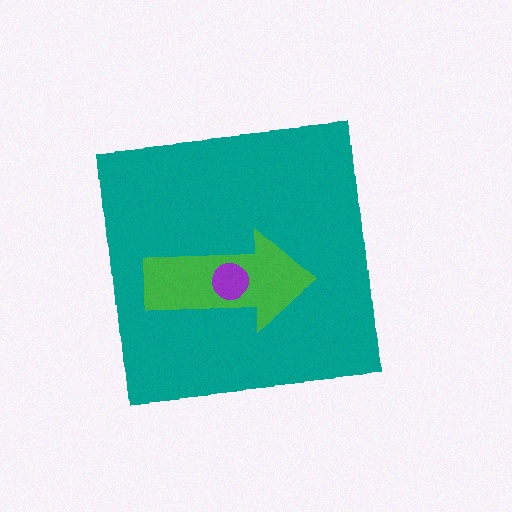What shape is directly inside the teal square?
The green arrow.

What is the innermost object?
The purple circle.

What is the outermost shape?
The teal square.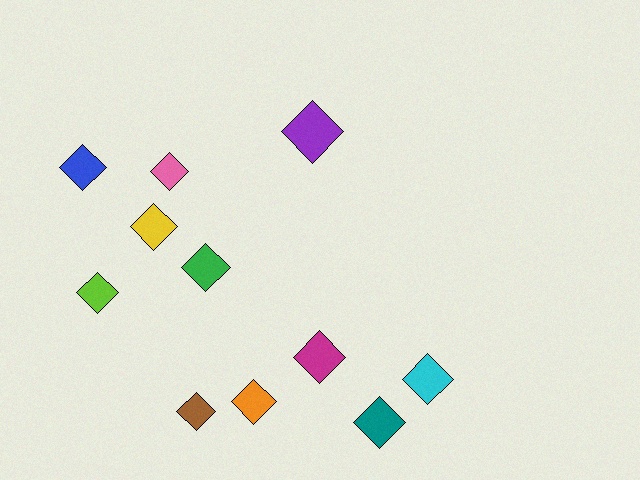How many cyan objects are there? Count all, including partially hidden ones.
There is 1 cyan object.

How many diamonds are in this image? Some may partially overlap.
There are 11 diamonds.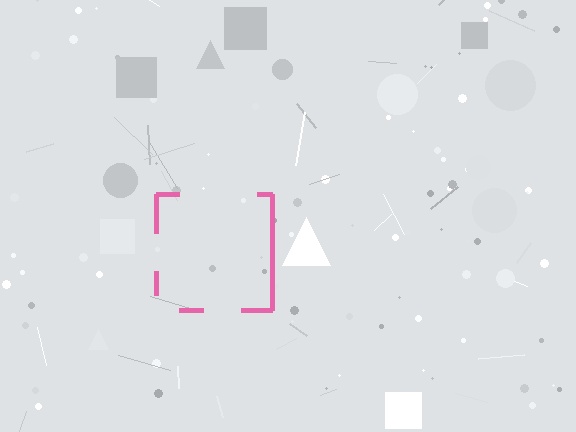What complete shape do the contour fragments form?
The contour fragments form a square.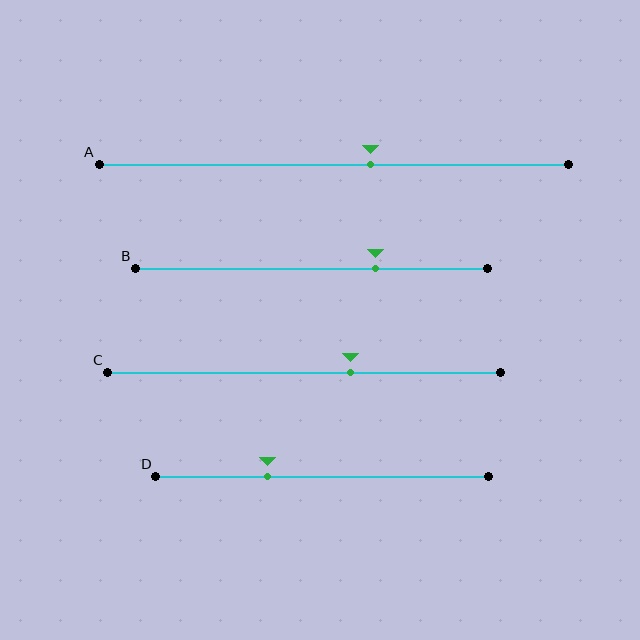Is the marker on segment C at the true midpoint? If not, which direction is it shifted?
No, the marker on segment C is shifted to the right by about 12% of the segment length.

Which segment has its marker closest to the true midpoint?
Segment A has its marker closest to the true midpoint.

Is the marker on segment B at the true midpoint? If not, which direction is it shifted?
No, the marker on segment B is shifted to the right by about 18% of the segment length.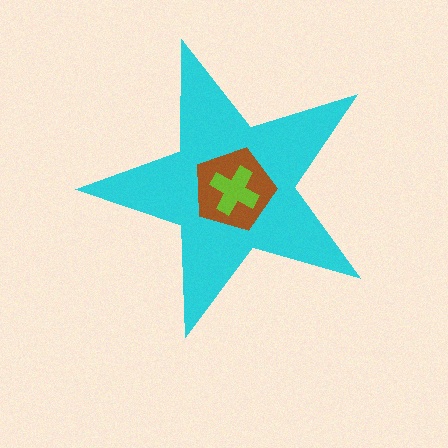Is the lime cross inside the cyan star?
Yes.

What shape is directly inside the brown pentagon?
The lime cross.